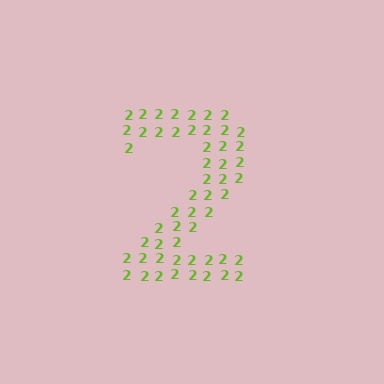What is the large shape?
The large shape is the digit 2.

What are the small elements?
The small elements are digit 2's.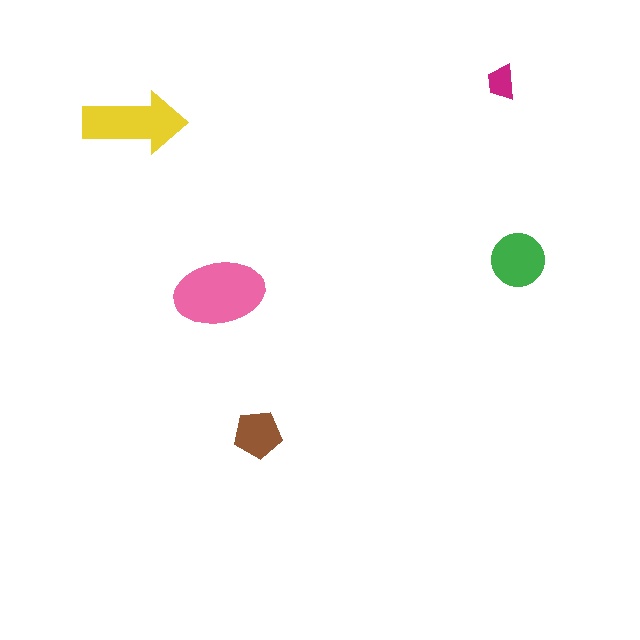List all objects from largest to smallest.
The pink ellipse, the yellow arrow, the green circle, the brown pentagon, the magenta trapezoid.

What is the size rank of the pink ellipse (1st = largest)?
1st.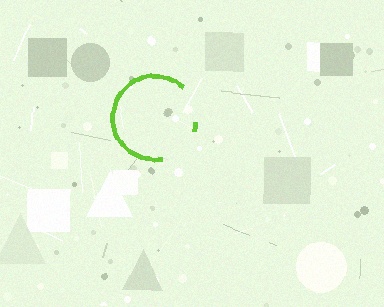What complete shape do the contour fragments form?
The contour fragments form a circle.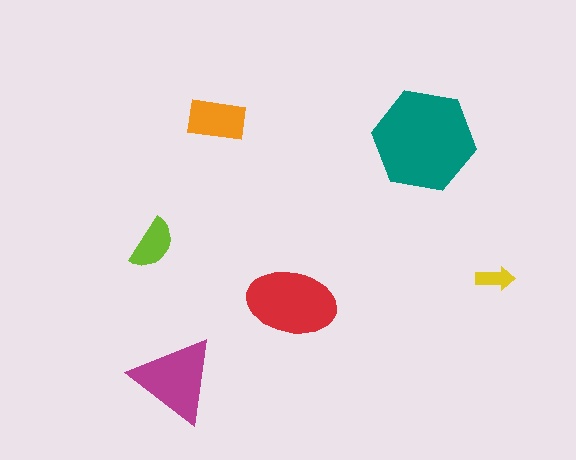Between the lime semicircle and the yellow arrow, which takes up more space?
The lime semicircle.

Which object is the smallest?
The yellow arrow.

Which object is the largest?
The teal hexagon.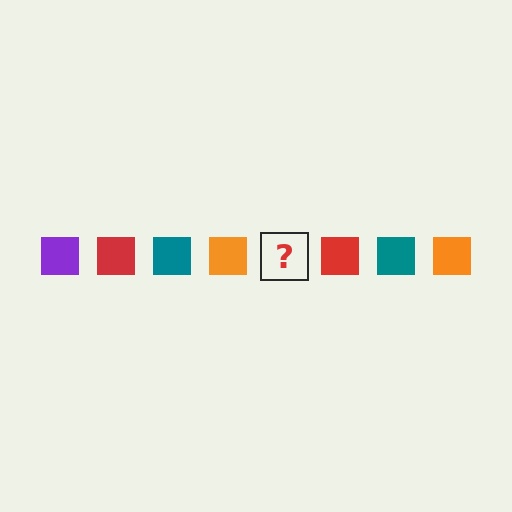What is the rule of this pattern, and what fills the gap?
The rule is that the pattern cycles through purple, red, teal, orange squares. The gap should be filled with a purple square.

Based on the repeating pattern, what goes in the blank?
The blank should be a purple square.